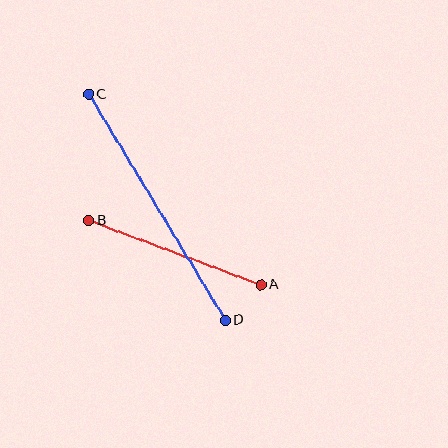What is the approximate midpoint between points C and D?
The midpoint is at approximately (157, 207) pixels.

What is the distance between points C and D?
The distance is approximately 264 pixels.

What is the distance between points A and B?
The distance is approximately 184 pixels.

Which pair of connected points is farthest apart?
Points C and D are farthest apart.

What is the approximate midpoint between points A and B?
The midpoint is at approximately (175, 253) pixels.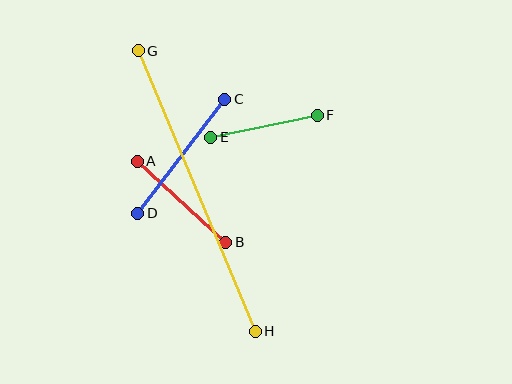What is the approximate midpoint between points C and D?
The midpoint is at approximately (181, 156) pixels.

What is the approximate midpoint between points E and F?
The midpoint is at approximately (264, 126) pixels.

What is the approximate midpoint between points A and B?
The midpoint is at approximately (181, 202) pixels.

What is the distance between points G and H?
The distance is approximately 304 pixels.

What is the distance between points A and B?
The distance is approximately 120 pixels.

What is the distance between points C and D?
The distance is approximately 143 pixels.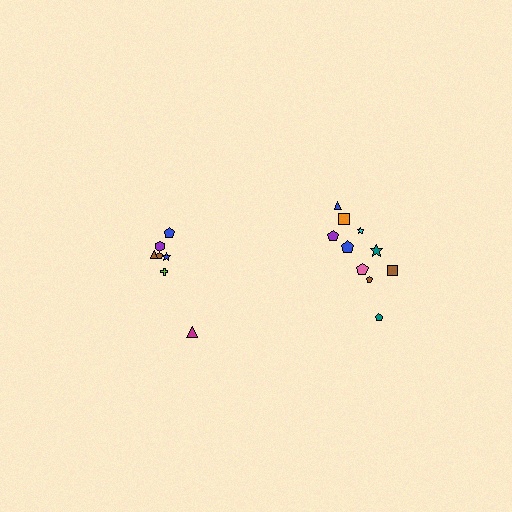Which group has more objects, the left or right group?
The right group.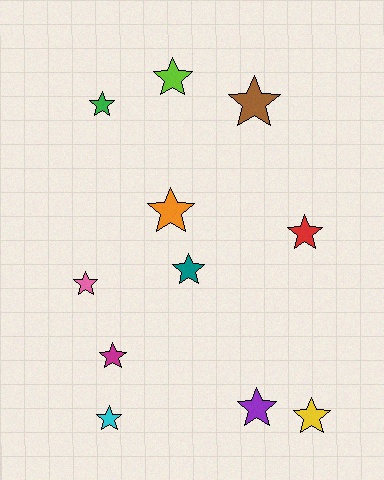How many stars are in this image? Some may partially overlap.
There are 11 stars.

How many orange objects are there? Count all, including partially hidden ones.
There is 1 orange object.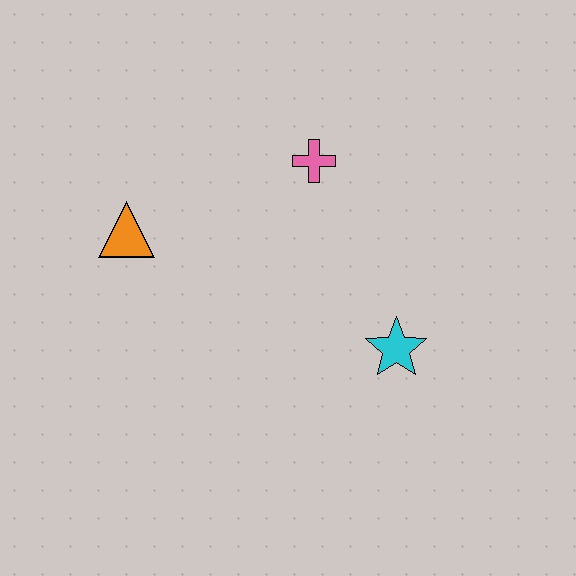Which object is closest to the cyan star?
The pink cross is closest to the cyan star.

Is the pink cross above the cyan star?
Yes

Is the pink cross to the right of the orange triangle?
Yes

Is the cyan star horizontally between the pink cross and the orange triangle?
No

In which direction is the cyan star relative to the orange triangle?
The cyan star is to the right of the orange triangle.